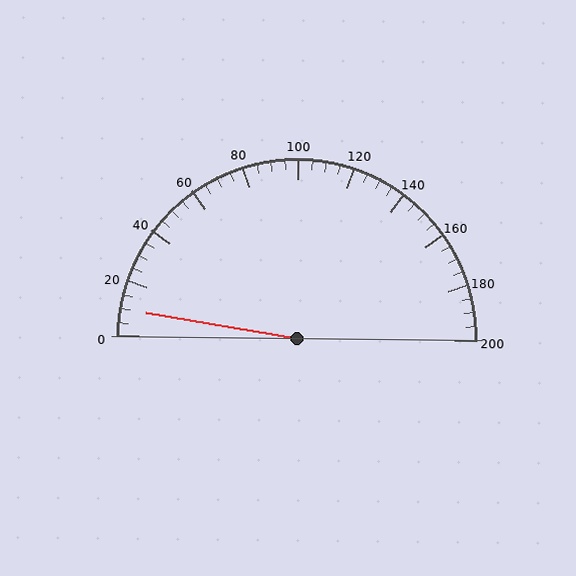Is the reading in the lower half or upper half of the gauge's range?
The reading is in the lower half of the range (0 to 200).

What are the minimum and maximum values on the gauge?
The gauge ranges from 0 to 200.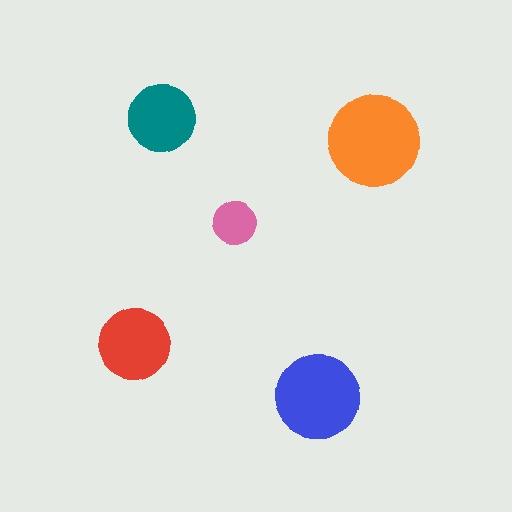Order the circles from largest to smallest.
the orange one, the blue one, the red one, the teal one, the pink one.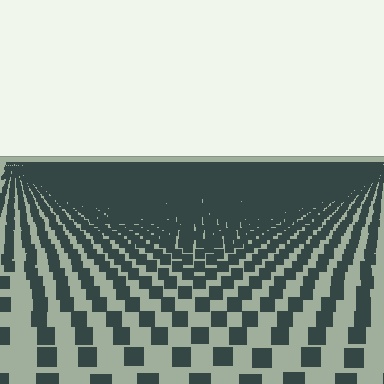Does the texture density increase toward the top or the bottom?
Density increases toward the top.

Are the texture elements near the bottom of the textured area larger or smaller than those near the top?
Larger. Near the bottom, elements are closer to the viewer and appear at a bigger on-screen size.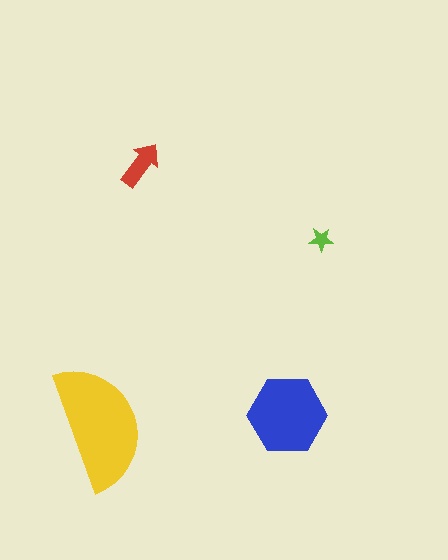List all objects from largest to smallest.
The yellow semicircle, the blue hexagon, the red arrow, the lime star.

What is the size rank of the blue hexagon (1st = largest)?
2nd.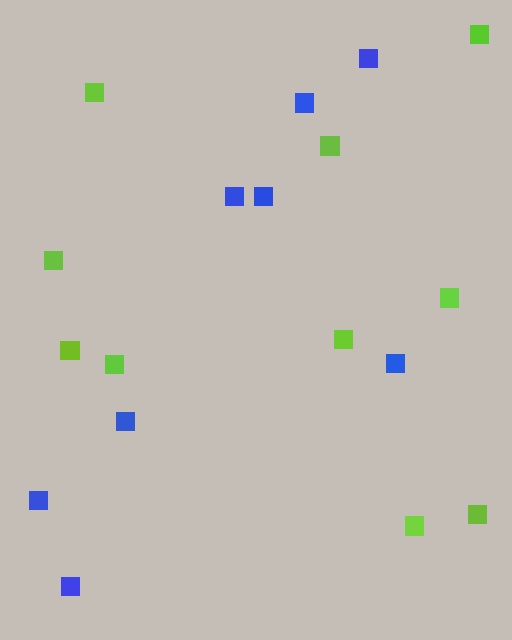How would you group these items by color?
There are 2 groups: one group of blue squares (8) and one group of lime squares (10).